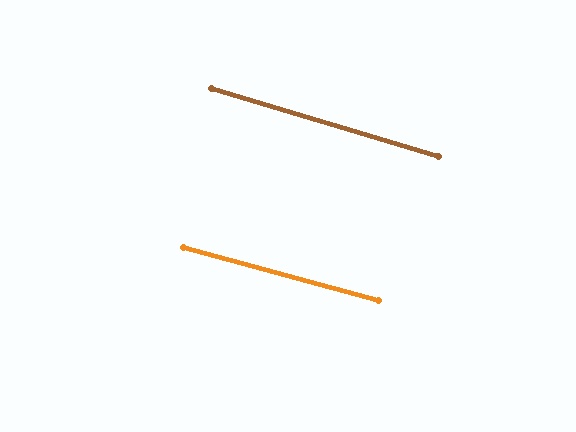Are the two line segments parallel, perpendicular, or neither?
Parallel — their directions differ by only 1.5°.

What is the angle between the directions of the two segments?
Approximately 1 degree.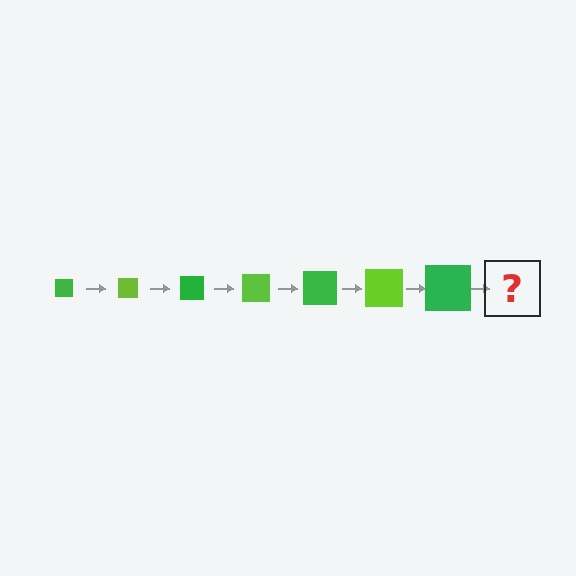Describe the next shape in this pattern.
It should be a lime square, larger than the previous one.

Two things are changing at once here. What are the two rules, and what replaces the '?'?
The two rules are that the square grows larger each step and the color cycles through green and lime. The '?' should be a lime square, larger than the previous one.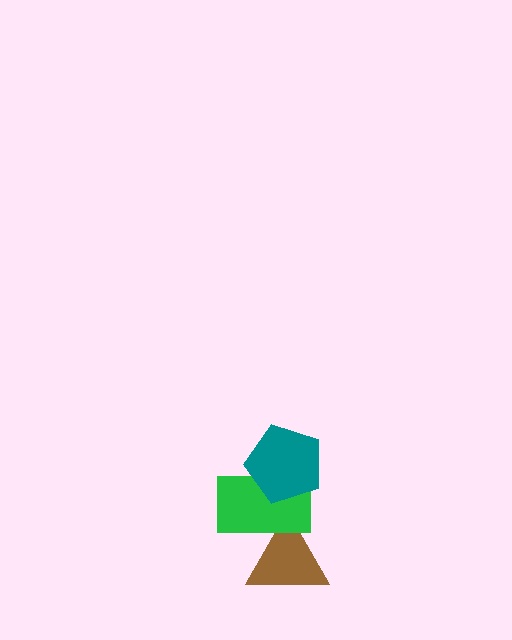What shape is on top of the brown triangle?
The green rectangle is on top of the brown triangle.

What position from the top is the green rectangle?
The green rectangle is 2nd from the top.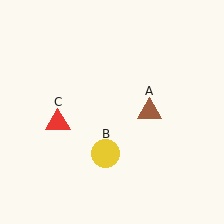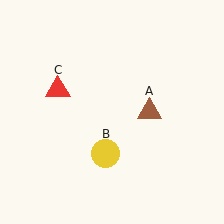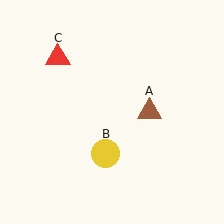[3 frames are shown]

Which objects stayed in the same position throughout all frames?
Brown triangle (object A) and yellow circle (object B) remained stationary.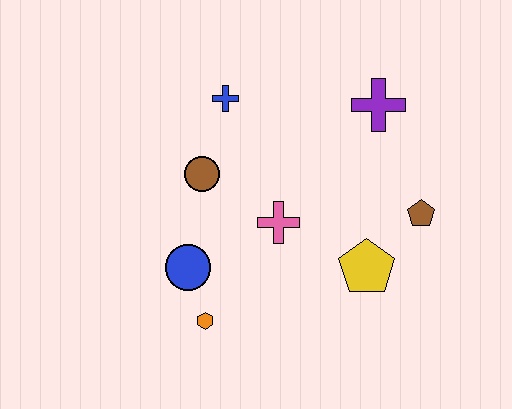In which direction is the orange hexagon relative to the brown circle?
The orange hexagon is below the brown circle.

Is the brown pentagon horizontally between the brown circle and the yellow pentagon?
No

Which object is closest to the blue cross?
The brown circle is closest to the blue cross.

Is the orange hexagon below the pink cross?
Yes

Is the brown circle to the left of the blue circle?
No